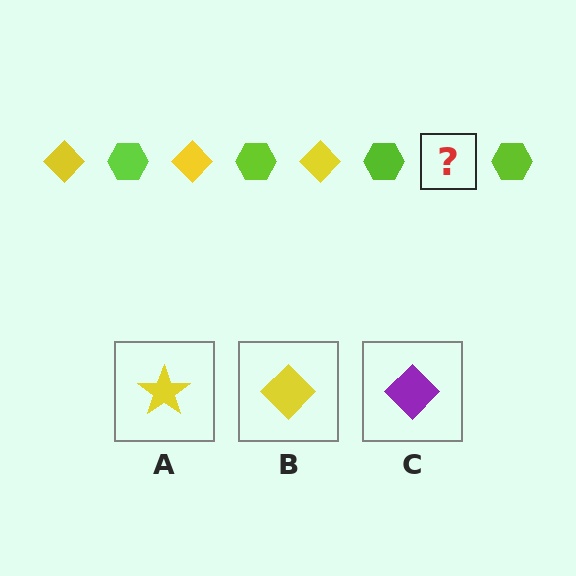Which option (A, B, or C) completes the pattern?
B.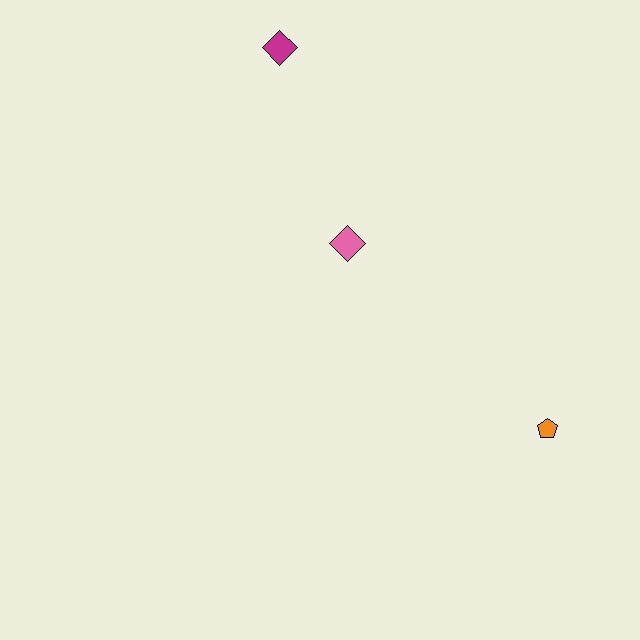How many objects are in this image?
There are 3 objects.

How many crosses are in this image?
There are no crosses.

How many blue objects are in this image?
There are no blue objects.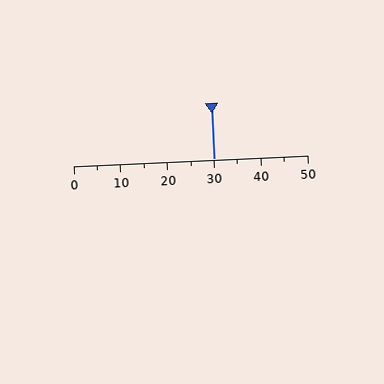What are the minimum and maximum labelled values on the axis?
The axis runs from 0 to 50.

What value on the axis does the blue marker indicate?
The marker indicates approximately 30.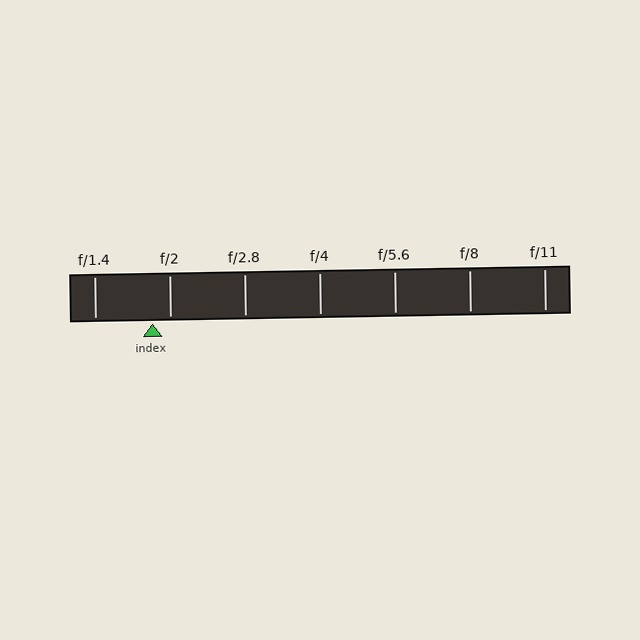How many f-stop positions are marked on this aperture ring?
There are 7 f-stop positions marked.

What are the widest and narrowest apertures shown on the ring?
The widest aperture shown is f/1.4 and the narrowest is f/11.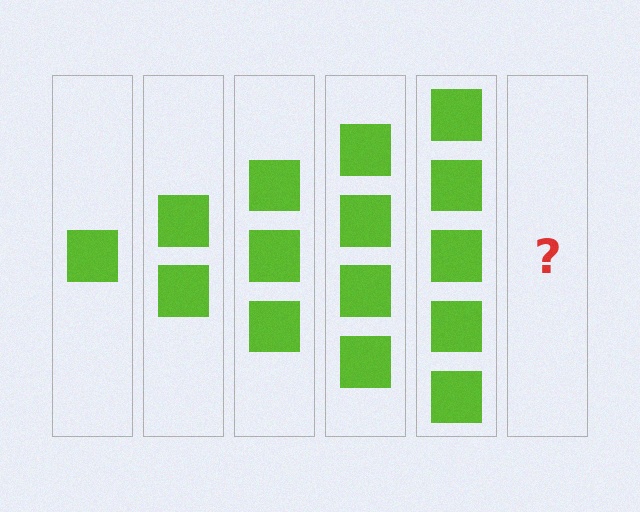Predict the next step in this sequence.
The next step is 6 squares.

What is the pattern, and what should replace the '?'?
The pattern is that each step adds one more square. The '?' should be 6 squares.